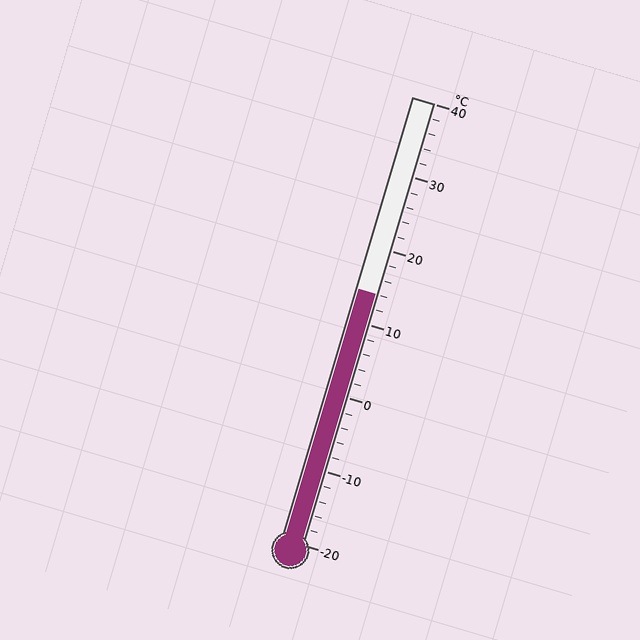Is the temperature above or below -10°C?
The temperature is above -10°C.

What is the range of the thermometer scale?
The thermometer scale ranges from -20°C to 40°C.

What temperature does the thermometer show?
The thermometer shows approximately 14°C.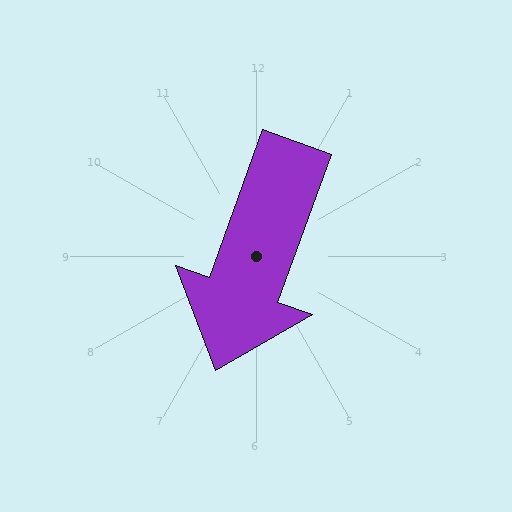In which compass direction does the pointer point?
South.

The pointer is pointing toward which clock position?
Roughly 7 o'clock.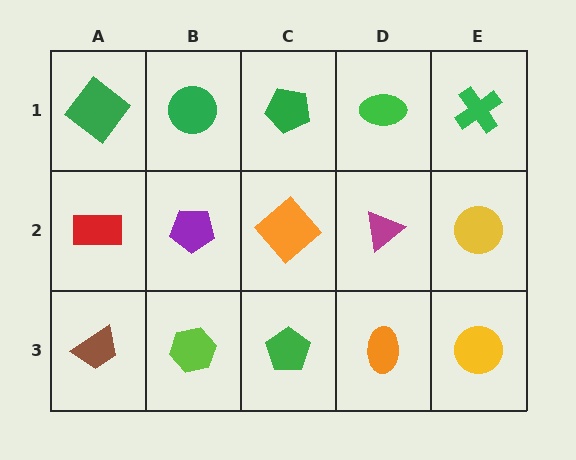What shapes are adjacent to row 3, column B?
A purple pentagon (row 2, column B), a brown trapezoid (row 3, column A), a green pentagon (row 3, column C).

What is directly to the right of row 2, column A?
A purple pentagon.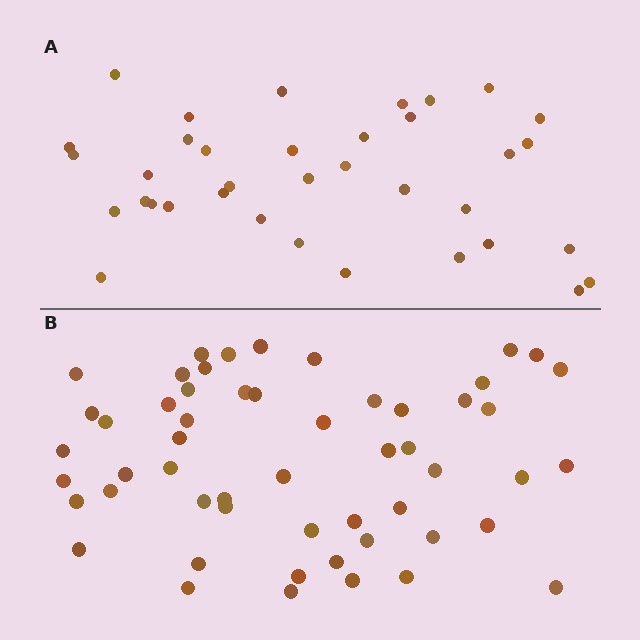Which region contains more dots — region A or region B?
Region B (the bottom region) has more dots.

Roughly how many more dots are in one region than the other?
Region B has approximately 20 more dots than region A.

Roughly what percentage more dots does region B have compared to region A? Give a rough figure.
About 50% more.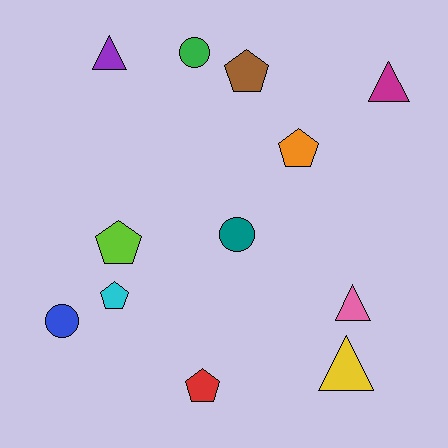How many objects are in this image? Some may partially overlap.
There are 12 objects.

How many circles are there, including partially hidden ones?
There are 3 circles.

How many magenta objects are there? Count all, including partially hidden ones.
There is 1 magenta object.